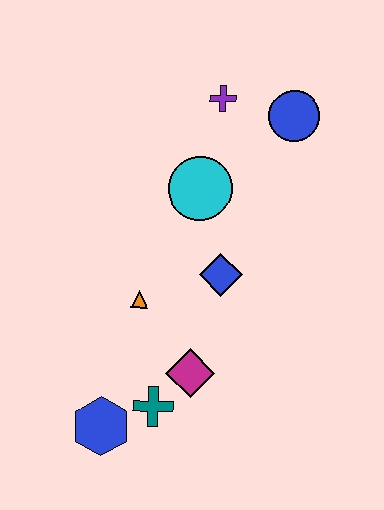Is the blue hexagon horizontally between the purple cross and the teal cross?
No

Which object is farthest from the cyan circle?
The blue hexagon is farthest from the cyan circle.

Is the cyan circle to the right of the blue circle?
No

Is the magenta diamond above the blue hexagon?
Yes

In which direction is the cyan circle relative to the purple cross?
The cyan circle is below the purple cross.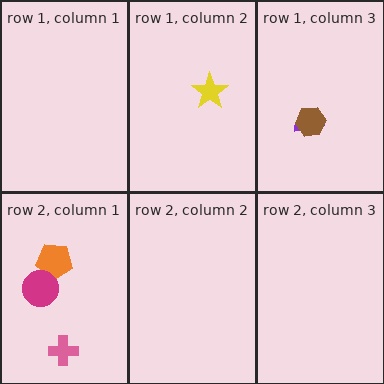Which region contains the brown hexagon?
The row 1, column 3 region.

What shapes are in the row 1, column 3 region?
The purple semicircle, the brown hexagon.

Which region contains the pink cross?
The row 2, column 1 region.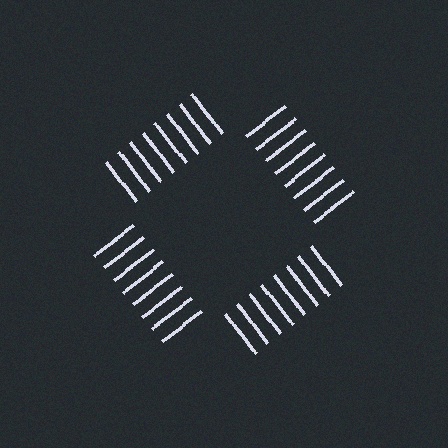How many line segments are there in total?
32 — 8 along each of the 4 edges.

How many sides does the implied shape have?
4 sides — the line-ends trace a square.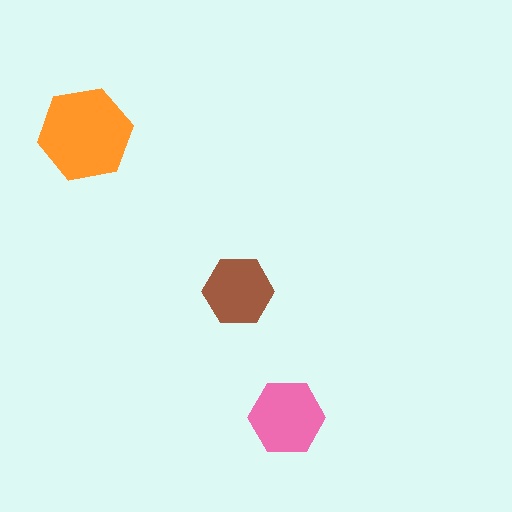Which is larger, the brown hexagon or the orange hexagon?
The orange one.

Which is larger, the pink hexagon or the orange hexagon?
The orange one.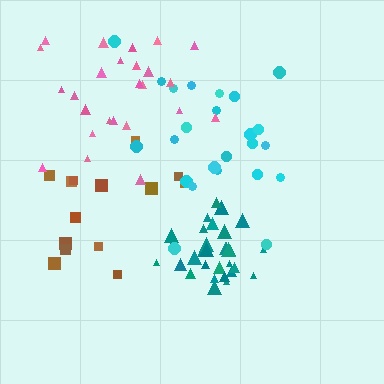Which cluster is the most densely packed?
Teal.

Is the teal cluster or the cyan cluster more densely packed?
Teal.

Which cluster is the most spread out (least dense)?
Pink.